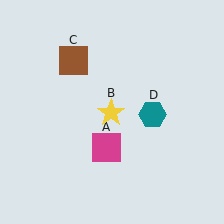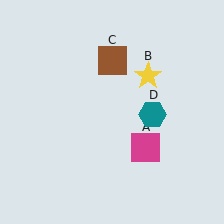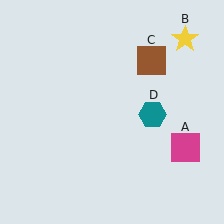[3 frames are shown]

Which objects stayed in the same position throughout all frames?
Teal hexagon (object D) remained stationary.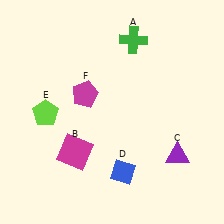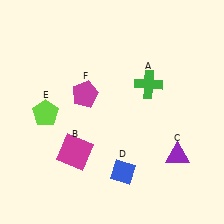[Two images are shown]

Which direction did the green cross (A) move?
The green cross (A) moved down.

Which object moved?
The green cross (A) moved down.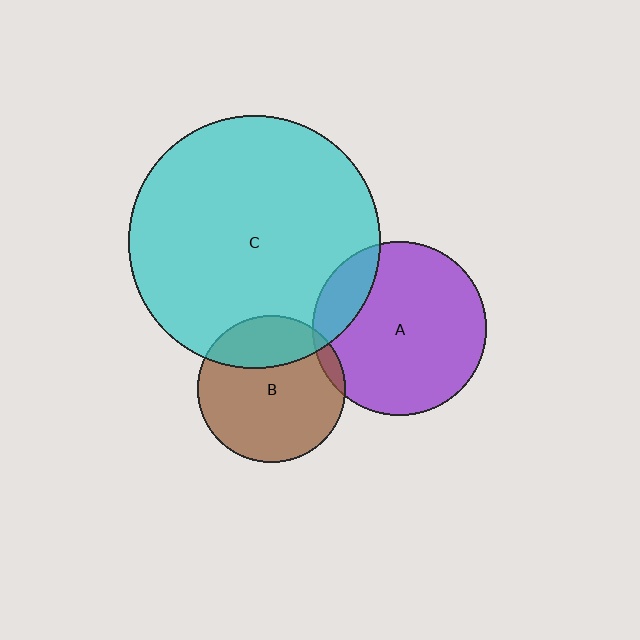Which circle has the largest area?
Circle C (cyan).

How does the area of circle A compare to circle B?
Approximately 1.4 times.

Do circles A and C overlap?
Yes.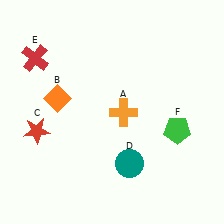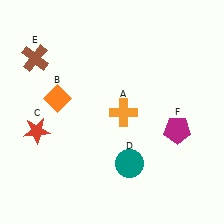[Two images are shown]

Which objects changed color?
E changed from red to brown. F changed from green to magenta.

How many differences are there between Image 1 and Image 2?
There are 2 differences between the two images.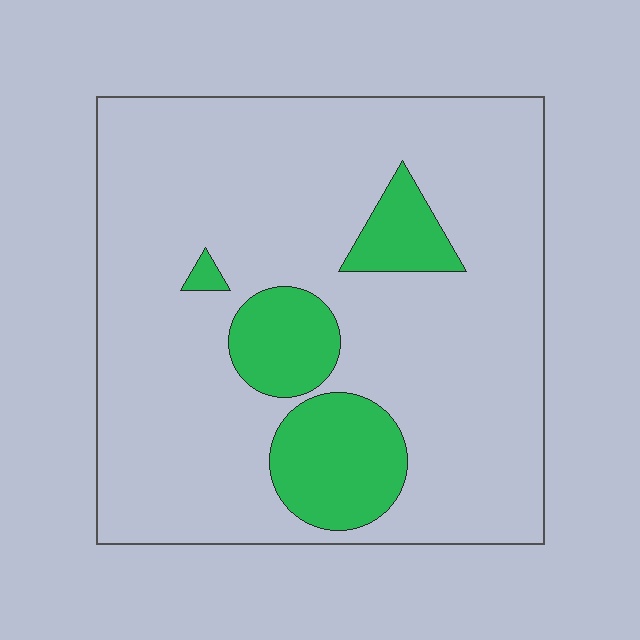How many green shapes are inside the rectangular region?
4.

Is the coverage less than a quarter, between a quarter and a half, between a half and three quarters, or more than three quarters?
Less than a quarter.